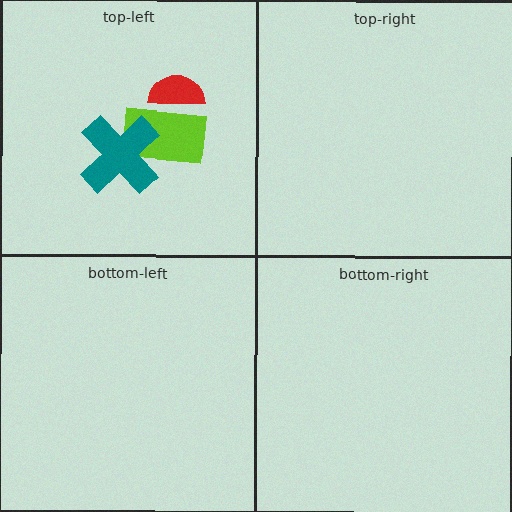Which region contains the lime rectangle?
The top-left region.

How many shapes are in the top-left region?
3.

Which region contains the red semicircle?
The top-left region.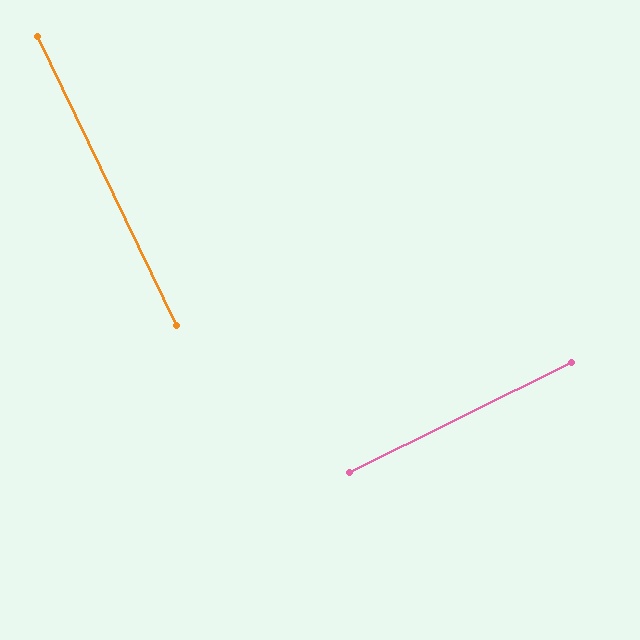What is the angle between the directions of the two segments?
Approximately 89 degrees.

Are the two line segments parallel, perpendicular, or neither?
Perpendicular — they meet at approximately 89°.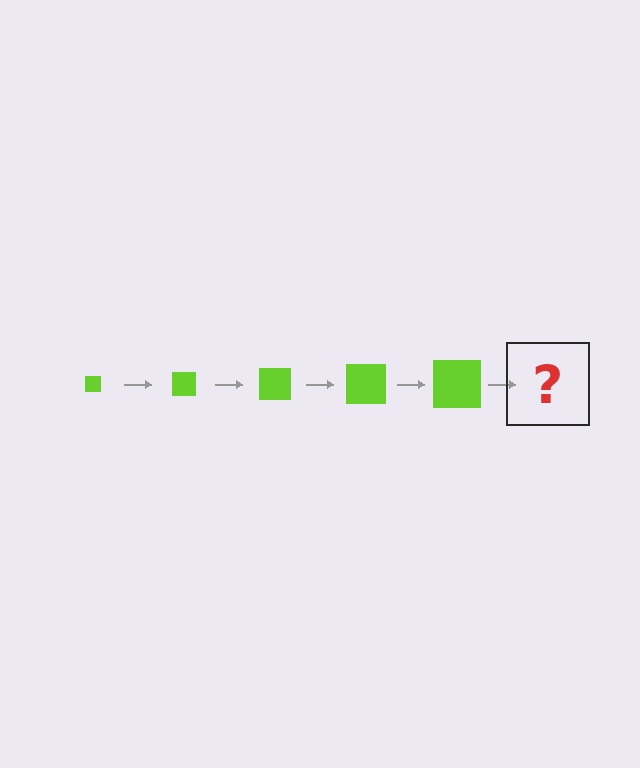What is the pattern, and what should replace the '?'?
The pattern is that the square gets progressively larger each step. The '?' should be a lime square, larger than the previous one.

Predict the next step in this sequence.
The next step is a lime square, larger than the previous one.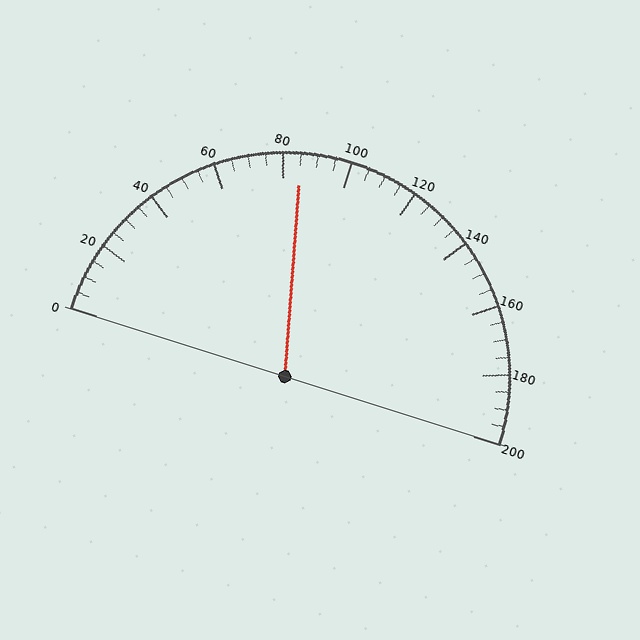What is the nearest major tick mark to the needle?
The nearest major tick mark is 80.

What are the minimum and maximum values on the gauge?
The gauge ranges from 0 to 200.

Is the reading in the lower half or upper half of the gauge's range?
The reading is in the lower half of the range (0 to 200).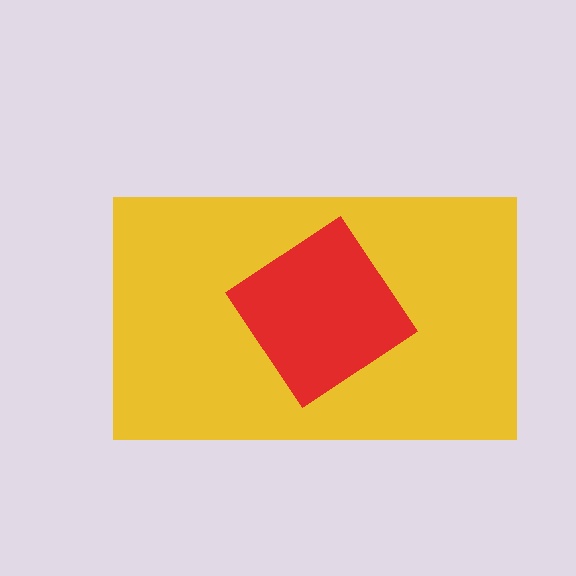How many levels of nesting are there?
2.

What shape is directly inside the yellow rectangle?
The red diamond.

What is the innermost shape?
The red diamond.